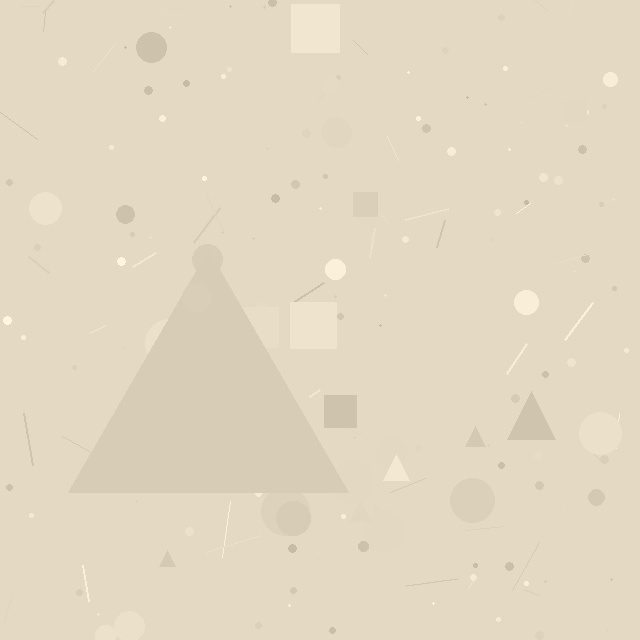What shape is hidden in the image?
A triangle is hidden in the image.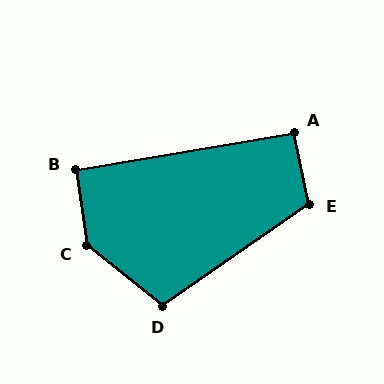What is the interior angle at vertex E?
Approximately 113 degrees (obtuse).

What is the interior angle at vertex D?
Approximately 106 degrees (obtuse).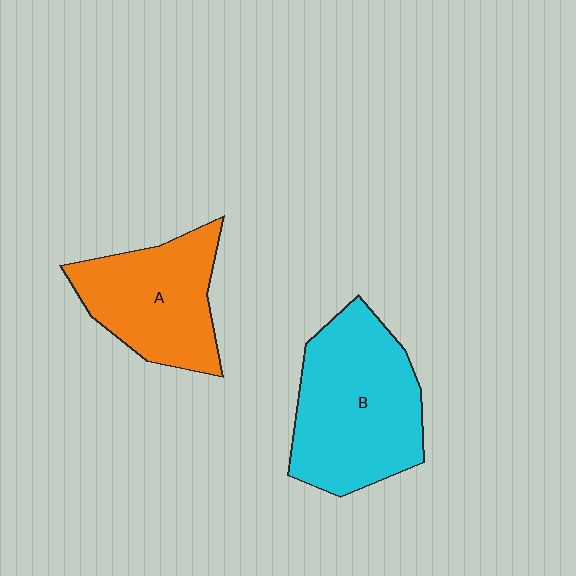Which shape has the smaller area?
Shape A (orange).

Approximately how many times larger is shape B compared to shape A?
Approximately 1.3 times.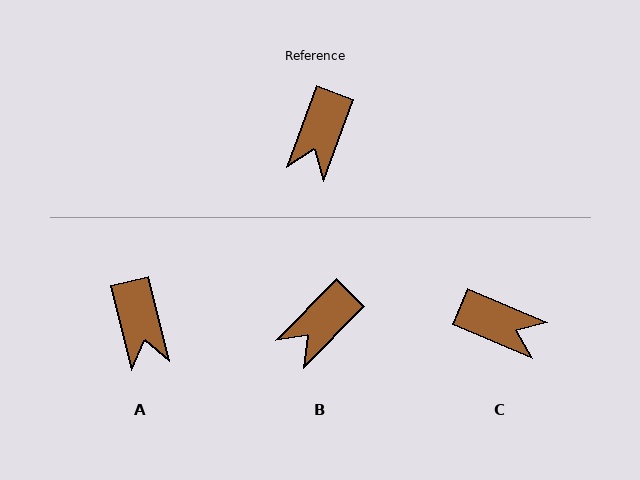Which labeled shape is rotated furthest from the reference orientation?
C, about 87 degrees away.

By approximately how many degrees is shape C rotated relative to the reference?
Approximately 87 degrees counter-clockwise.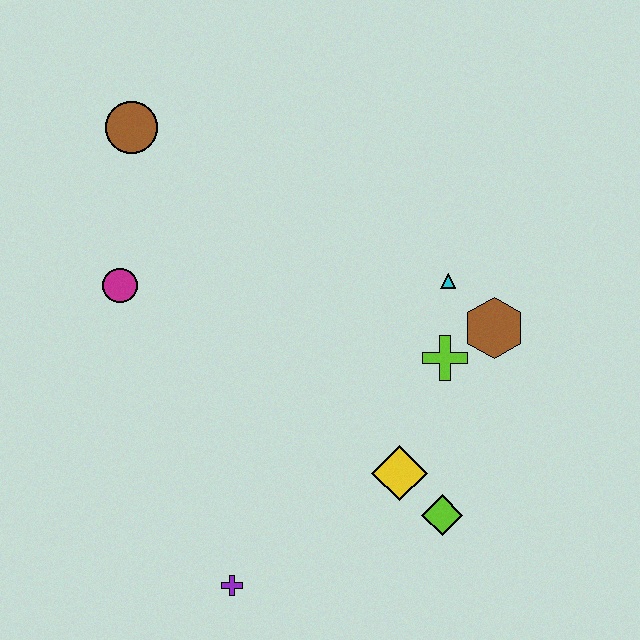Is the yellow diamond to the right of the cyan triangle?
No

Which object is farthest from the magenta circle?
The lime diamond is farthest from the magenta circle.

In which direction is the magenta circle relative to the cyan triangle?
The magenta circle is to the left of the cyan triangle.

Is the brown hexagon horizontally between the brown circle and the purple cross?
No